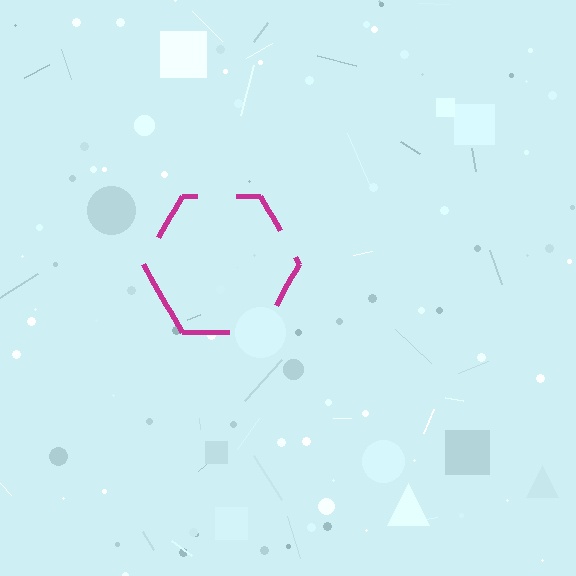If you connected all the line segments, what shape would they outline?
They would outline a hexagon.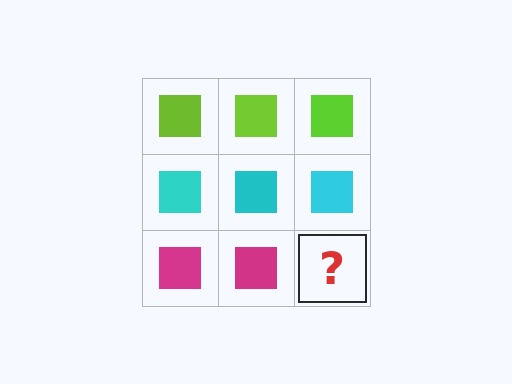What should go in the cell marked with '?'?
The missing cell should contain a magenta square.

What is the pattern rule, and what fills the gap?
The rule is that each row has a consistent color. The gap should be filled with a magenta square.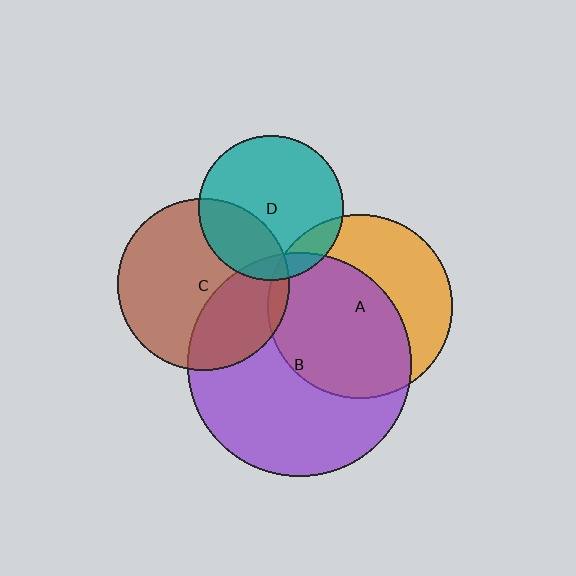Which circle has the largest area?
Circle B (purple).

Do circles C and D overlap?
Yes.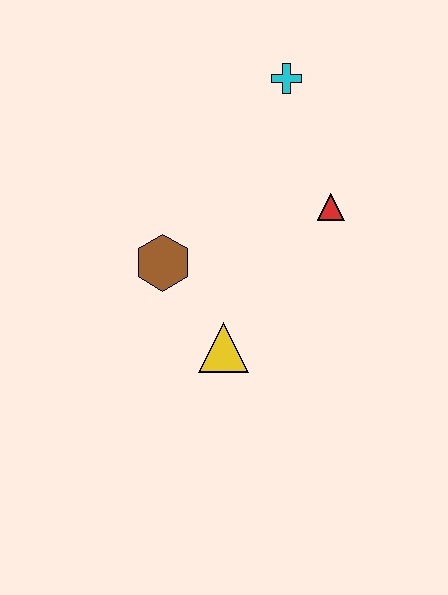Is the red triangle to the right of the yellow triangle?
Yes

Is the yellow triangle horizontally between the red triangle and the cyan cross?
No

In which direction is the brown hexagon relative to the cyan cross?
The brown hexagon is below the cyan cross.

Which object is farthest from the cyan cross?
The yellow triangle is farthest from the cyan cross.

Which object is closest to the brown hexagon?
The yellow triangle is closest to the brown hexagon.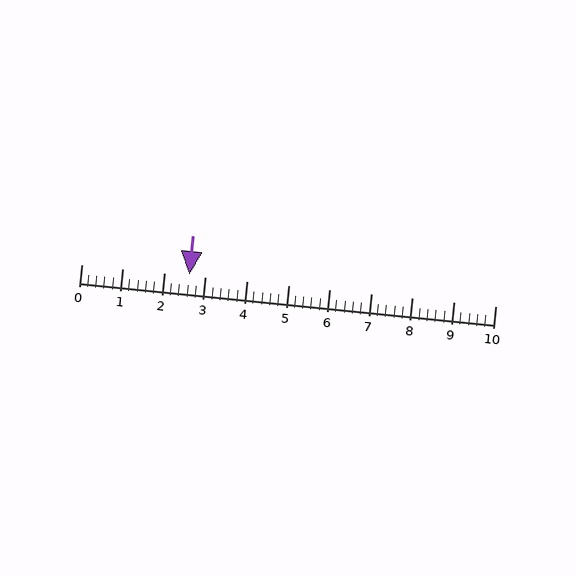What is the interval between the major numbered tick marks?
The major tick marks are spaced 1 units apart.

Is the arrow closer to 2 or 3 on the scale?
The arrow is closer to 3.